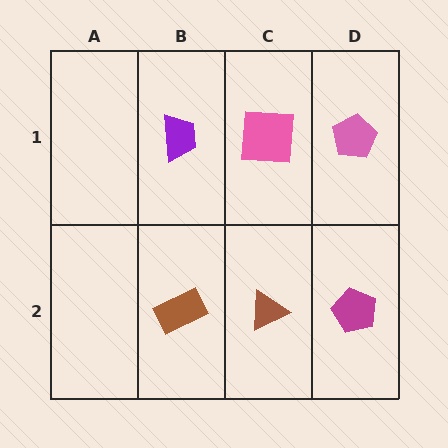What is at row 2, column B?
A brown rectangle.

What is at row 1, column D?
A pink pentagon.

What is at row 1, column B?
A purple trapezoid.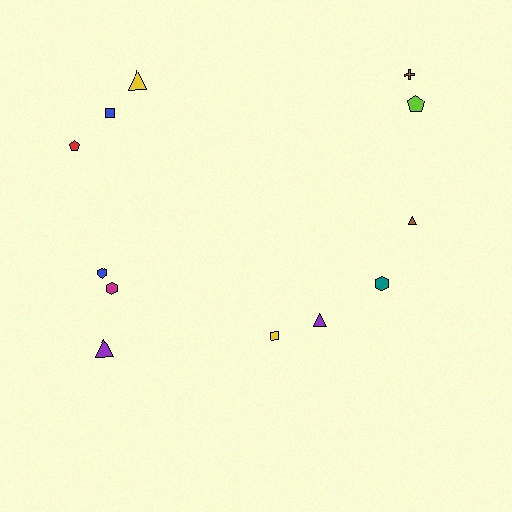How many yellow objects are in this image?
There are 2 yellow objects.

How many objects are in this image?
There are 12 objects.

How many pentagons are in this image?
There are 2 pentagons.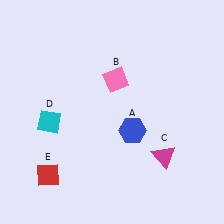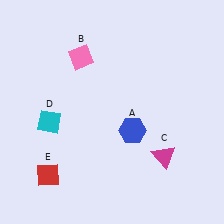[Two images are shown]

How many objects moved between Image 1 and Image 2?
1 object moved between the two images.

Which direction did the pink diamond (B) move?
The pink diamond (B) moved left.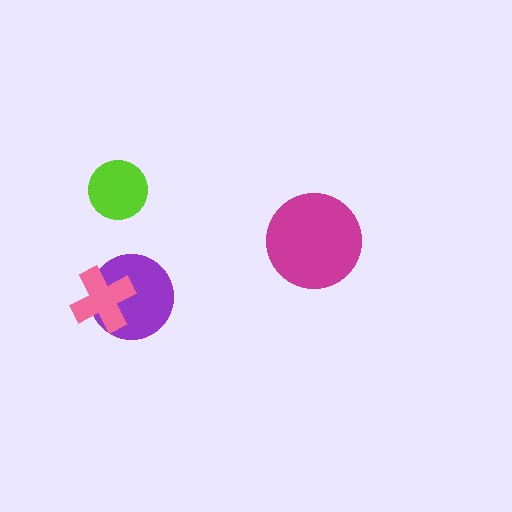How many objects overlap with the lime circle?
0 objects overlap with the lime circle.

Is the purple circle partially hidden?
Yes, it is partially covered by another shape.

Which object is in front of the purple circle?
The pink cross is in front of the purple circle.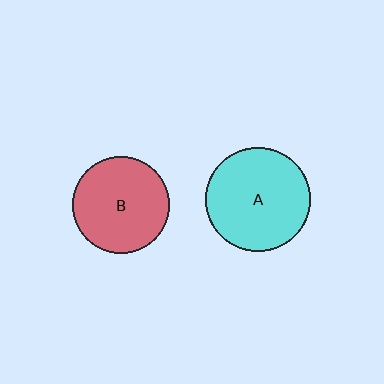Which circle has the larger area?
Circle A (cyan).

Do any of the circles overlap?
No, none of the circles overlap.